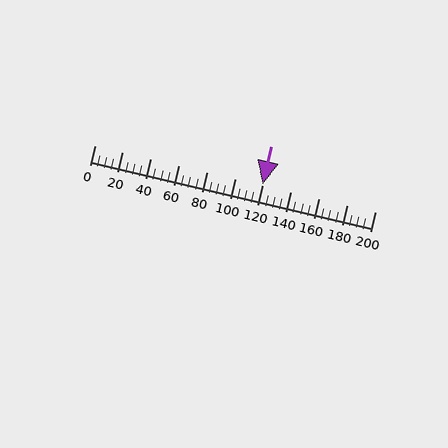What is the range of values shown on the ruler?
The ruler shows values from 0 to 200.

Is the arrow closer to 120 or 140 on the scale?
The arrow is closer to 120.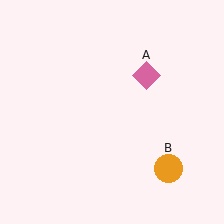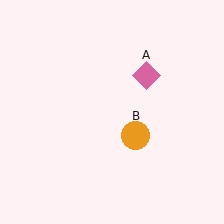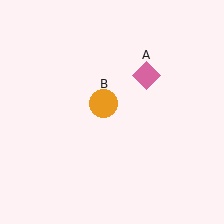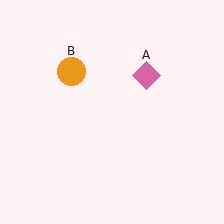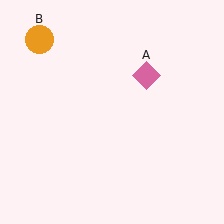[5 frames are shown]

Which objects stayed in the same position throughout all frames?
Pink diamond (object A) remained stationary.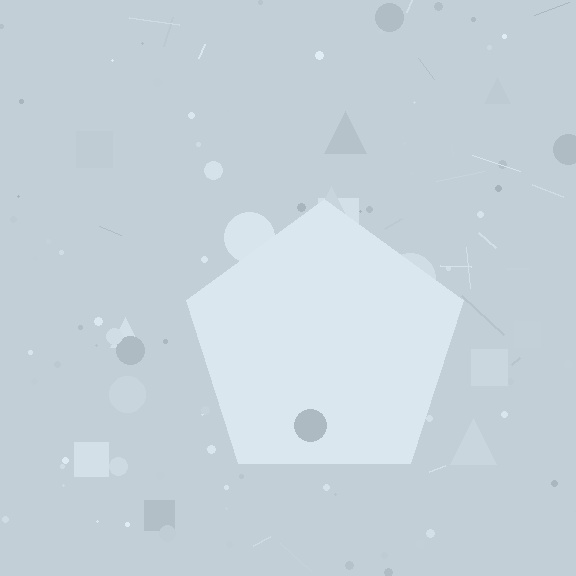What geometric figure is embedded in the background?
A pentagon is embedded in the background.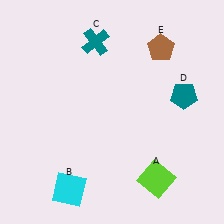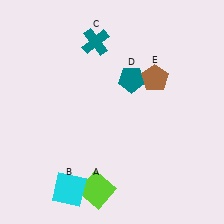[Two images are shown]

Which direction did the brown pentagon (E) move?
The brown pentagon (E) moved down.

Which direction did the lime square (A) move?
The lime square (A) moved left.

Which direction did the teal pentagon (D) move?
The teal pentagon (D) moved left.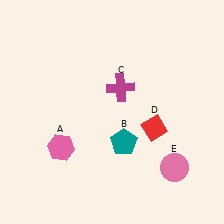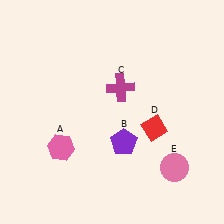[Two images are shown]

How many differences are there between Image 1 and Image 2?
There is 1 difference between the two images.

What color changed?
The pentagon (B) changed from teal in Image 1 to purple in Image 2.